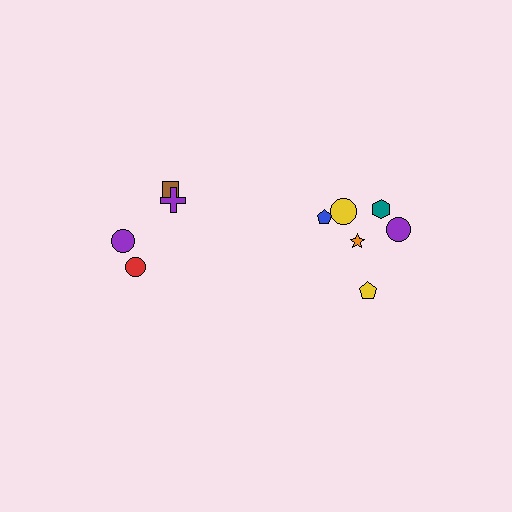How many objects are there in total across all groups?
There are 10 objects.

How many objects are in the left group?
There are 4 objects.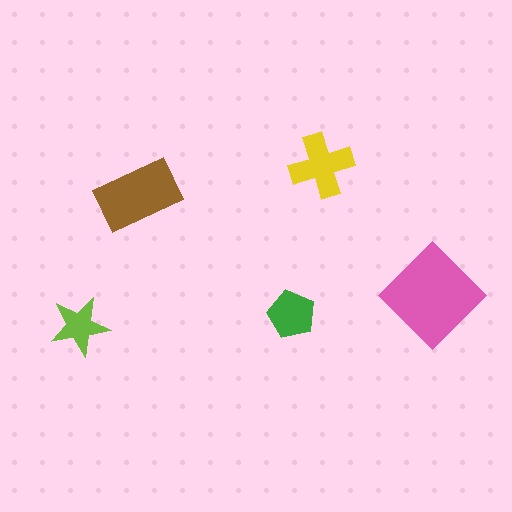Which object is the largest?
The pink diamond.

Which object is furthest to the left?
The lime star is leftmost.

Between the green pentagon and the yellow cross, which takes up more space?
The yellow cross.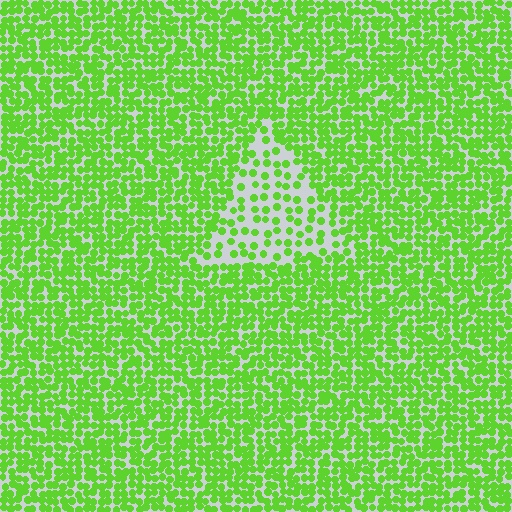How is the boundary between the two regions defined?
The boundary is defined by a change in element density (approximately 2.3x ratio). All elements are the same color, size, and shape.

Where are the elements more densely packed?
The elements are more densely packed outside the triangle boundary.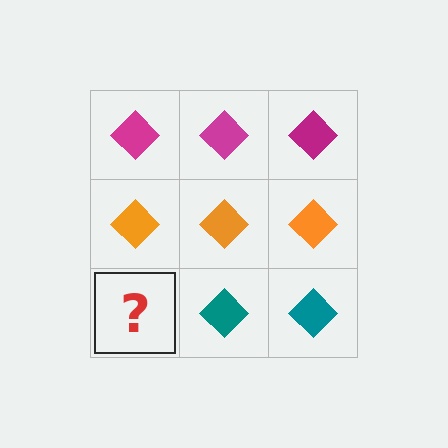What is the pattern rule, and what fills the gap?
The rule is that each row has a consistent color. The gap should be filled with a teal diamond.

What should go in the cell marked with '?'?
The missing cell should contain a teal diamond.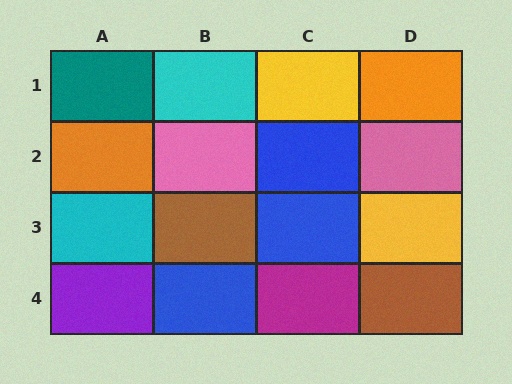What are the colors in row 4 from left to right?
Purple, blue, magenta, brown.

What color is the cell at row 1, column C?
Yellow.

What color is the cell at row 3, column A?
Cyan.